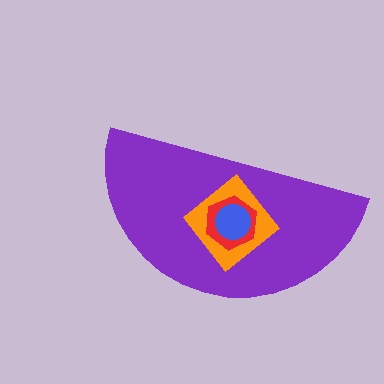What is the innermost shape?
The blue circle.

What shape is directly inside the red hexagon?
The blue circle.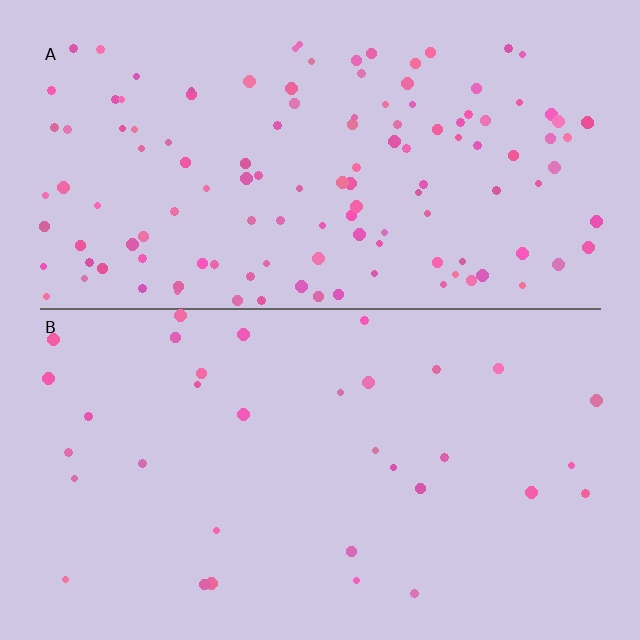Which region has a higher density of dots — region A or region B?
A (the top).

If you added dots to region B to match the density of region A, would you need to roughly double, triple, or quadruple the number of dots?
Approximately quadruple.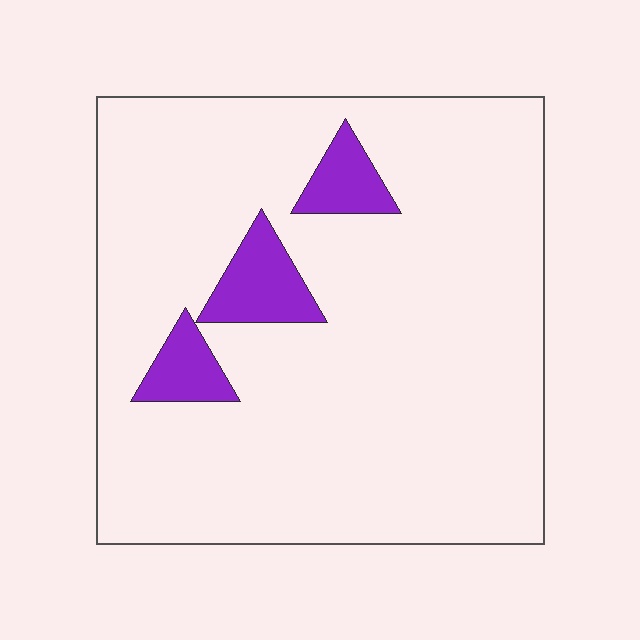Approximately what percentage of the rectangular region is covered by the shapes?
Approximately 10%.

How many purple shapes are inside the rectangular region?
3.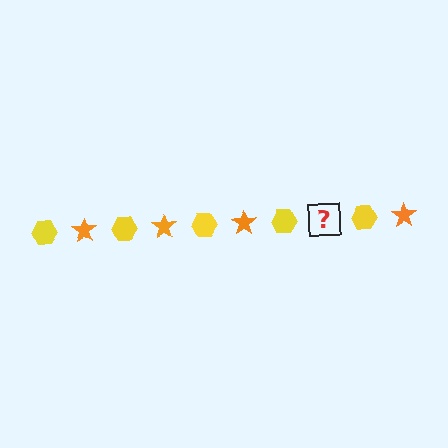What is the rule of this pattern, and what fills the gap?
The rule is that the pattern alternates between yellow hexagon and orange star. The gap should be filled with an orange star.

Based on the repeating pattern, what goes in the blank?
The blank should be an orange star.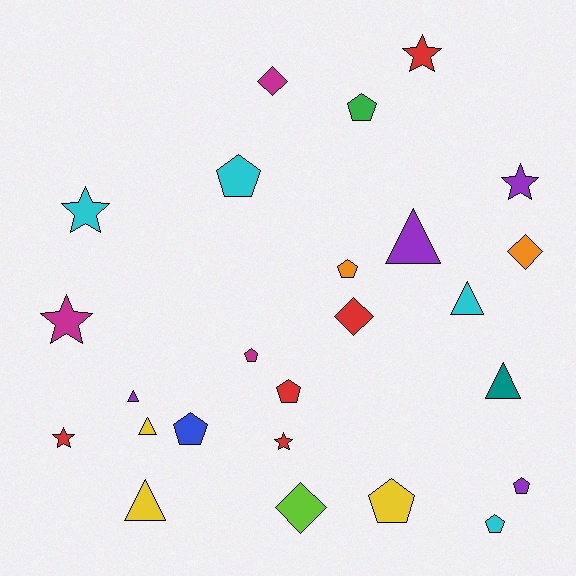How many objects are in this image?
There are 25 objects.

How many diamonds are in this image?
There are 4 diamonds.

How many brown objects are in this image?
There are no brown objects.